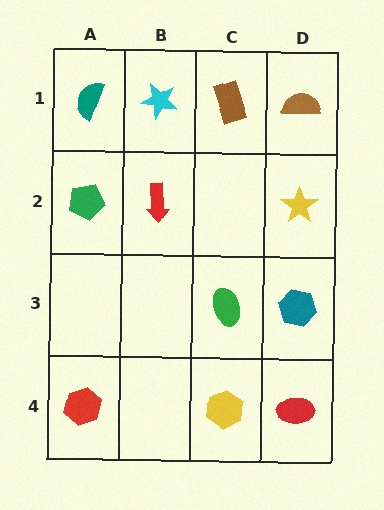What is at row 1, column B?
A cyan star.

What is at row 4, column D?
A red ellipse.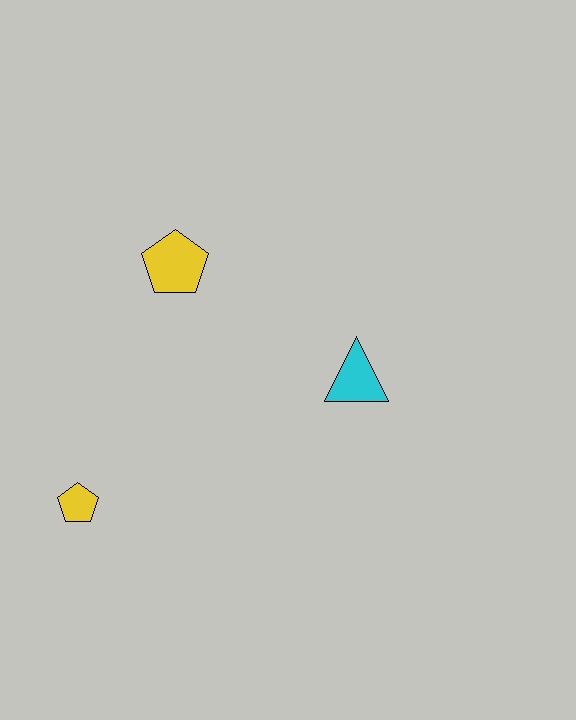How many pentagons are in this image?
There are 2 pentagons.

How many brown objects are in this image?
There are no brown objects.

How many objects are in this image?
There are 3 objects.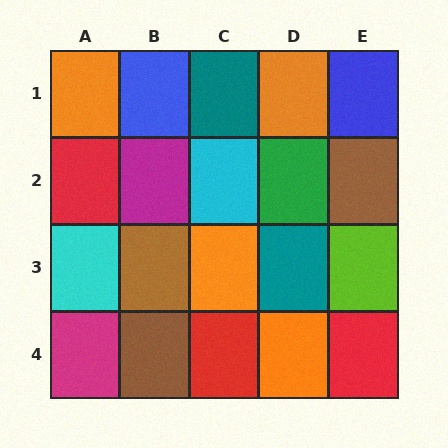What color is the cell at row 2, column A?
Red.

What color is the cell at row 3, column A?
Cyan.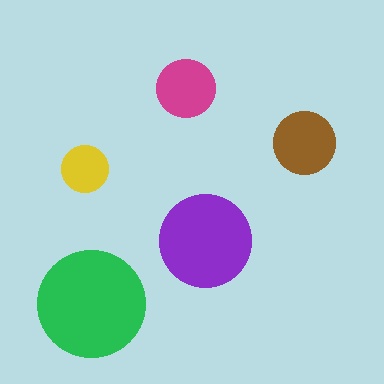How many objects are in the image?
There are 5 objects in the image.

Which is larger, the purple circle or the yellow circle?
The purple one.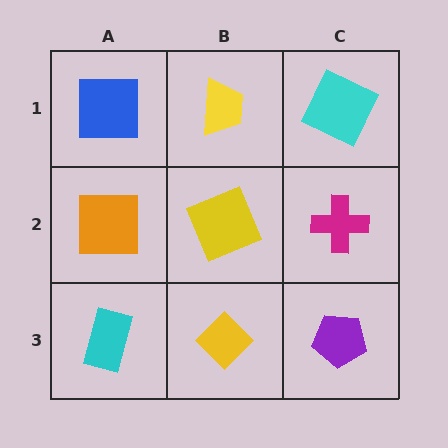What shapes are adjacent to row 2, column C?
A cyan square (row 1, column C), a purple pentagon (row 3, column C), a yellow square (row 2, column B).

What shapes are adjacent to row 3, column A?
An orange square (row 2, column A), a yellow diamond (row 3, column B).